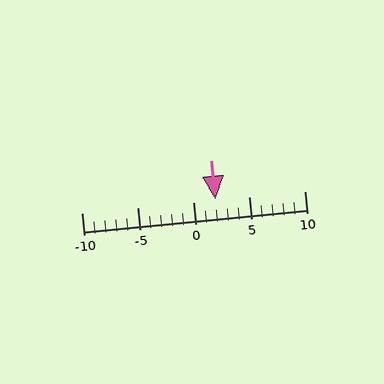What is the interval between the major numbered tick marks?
The major tick marks are spaced 5 units apart.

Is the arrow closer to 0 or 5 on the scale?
The arrow is closer to 0.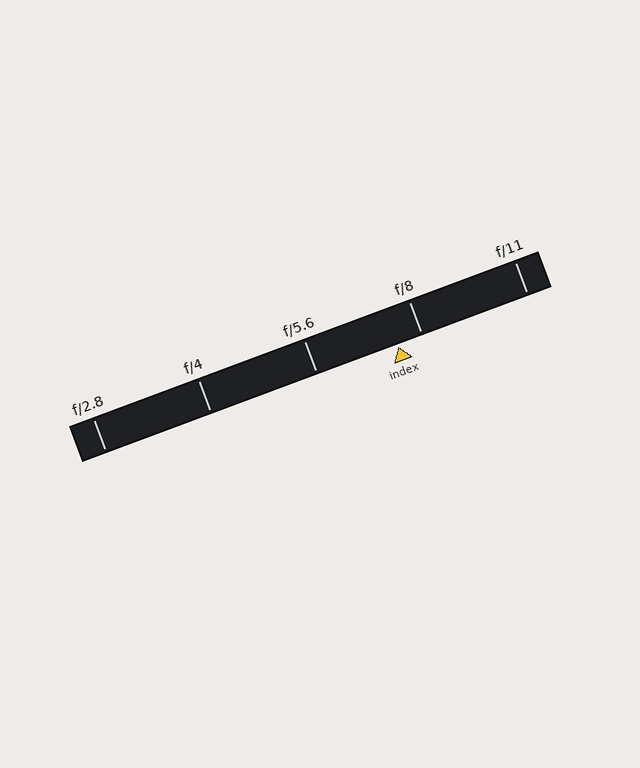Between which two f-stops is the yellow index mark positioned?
The index mark is between f/5.6 and f/8.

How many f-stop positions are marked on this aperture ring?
There are 5 f-stop positions marked.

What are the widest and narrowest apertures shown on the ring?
The widest aperture shown is f/2.8 and the narrowest is f/11.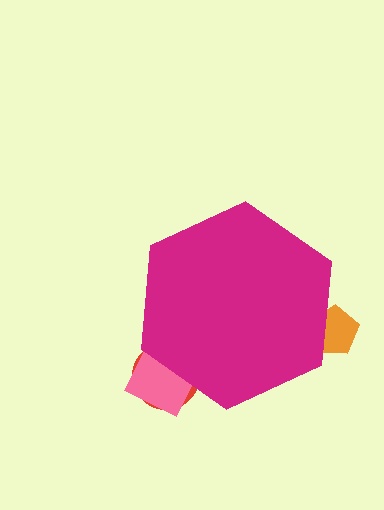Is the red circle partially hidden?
Yes, the red circle is partially hidden behind the magenta hexagon.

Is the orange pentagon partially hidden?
Yes, the orange pentagon is partially hidden behind the magenta hexagon.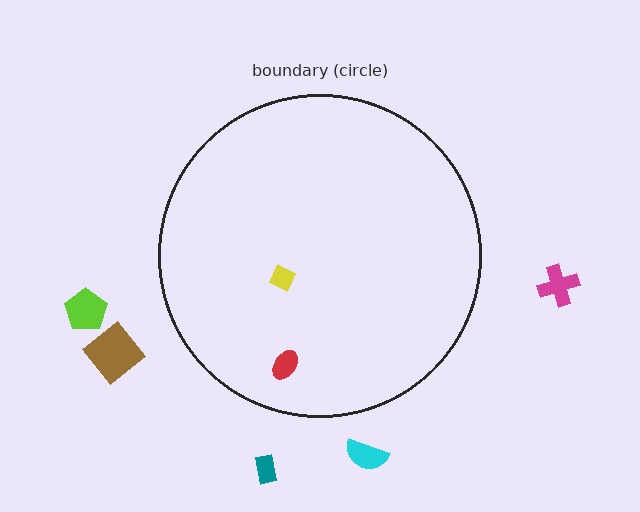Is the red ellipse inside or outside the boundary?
Inside.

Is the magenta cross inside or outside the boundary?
Outside.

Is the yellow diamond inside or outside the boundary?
Inside.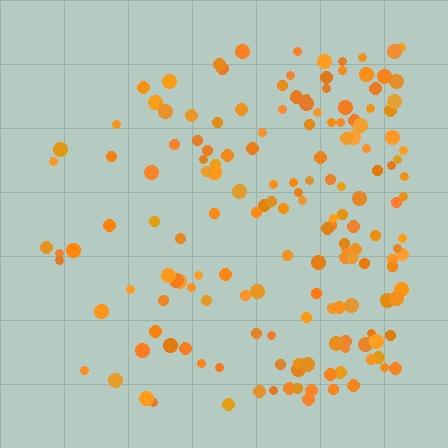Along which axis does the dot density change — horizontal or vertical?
Horizontal.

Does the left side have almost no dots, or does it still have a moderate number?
Still a moderate number, just noticeably fewer than the right.